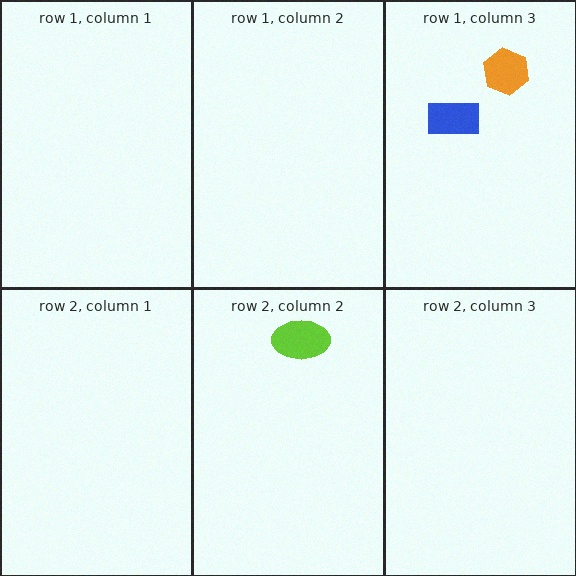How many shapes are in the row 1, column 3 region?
2.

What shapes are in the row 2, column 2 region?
The lime ellipse.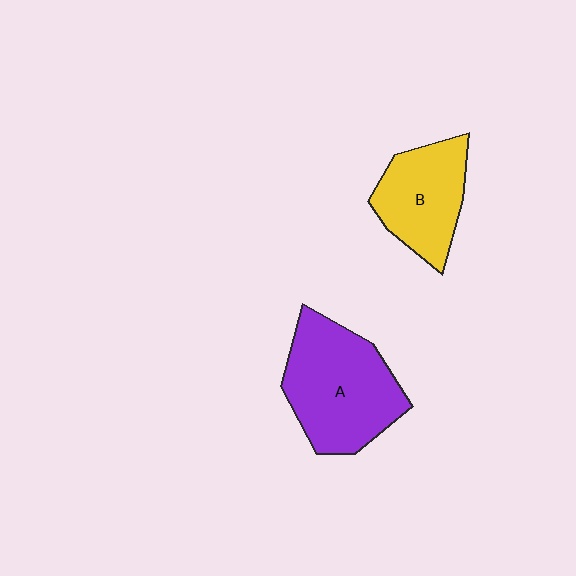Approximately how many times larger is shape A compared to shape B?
Approximately 1.4 times.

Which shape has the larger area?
Shape A (purple).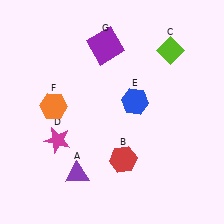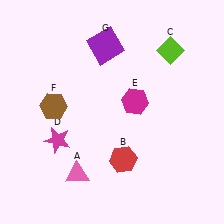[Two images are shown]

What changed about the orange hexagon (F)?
In Image 1, F is orange. In Image 2, it changed to brown.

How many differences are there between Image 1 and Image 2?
There are 3 differences between the two images.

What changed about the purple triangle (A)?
In Image 1, A is purple. In Image 2, it changed to pink.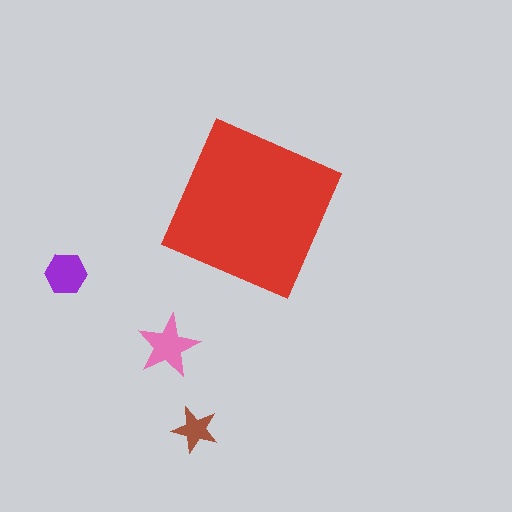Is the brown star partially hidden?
No, the brown star is fully visible.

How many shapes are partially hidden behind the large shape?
0 shapes are partially hidden.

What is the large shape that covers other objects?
A red diamond.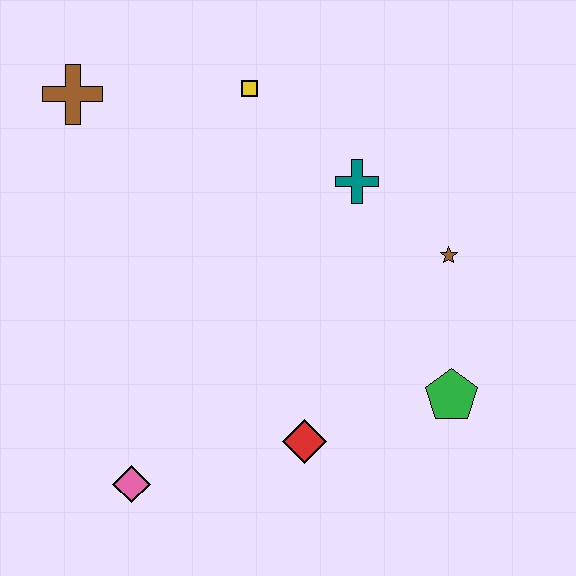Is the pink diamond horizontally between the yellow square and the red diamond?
No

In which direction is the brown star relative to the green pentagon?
The brown star is above the green pentagon.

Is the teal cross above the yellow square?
No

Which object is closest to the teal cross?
The brown star is closest to the teal cross.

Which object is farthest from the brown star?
The brown cross is farthest from the brown star.